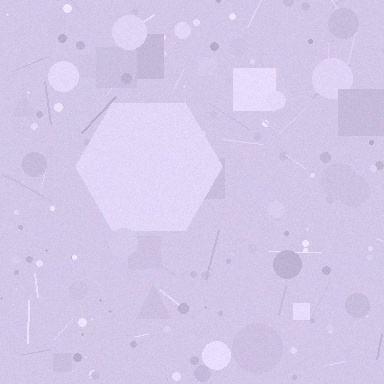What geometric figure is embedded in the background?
A hexagon is embedded in the background.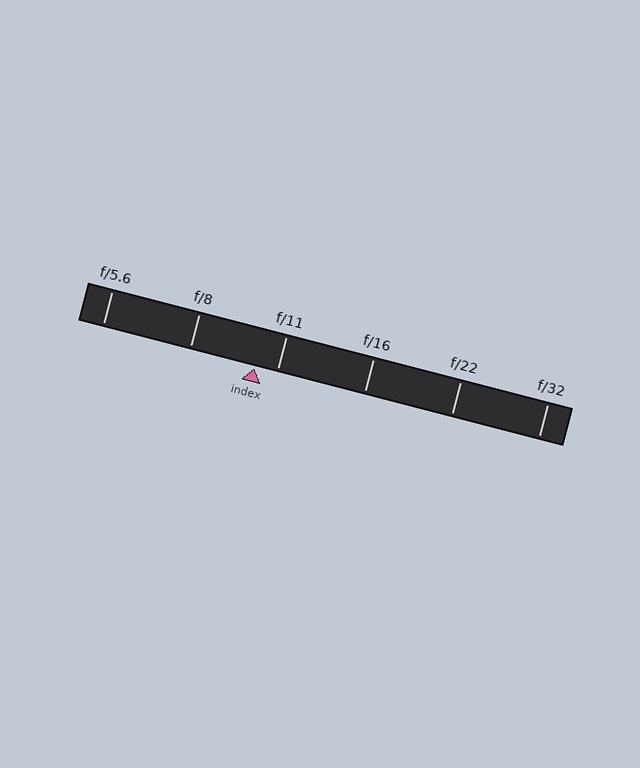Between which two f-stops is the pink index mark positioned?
The index mark is between f/8 and f/11.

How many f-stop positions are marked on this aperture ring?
There are 6 f-stop positions marked.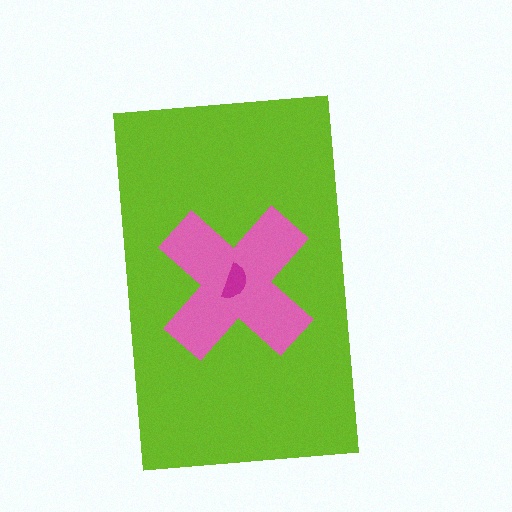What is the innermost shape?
The magenta semicircle.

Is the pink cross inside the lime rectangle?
Yes.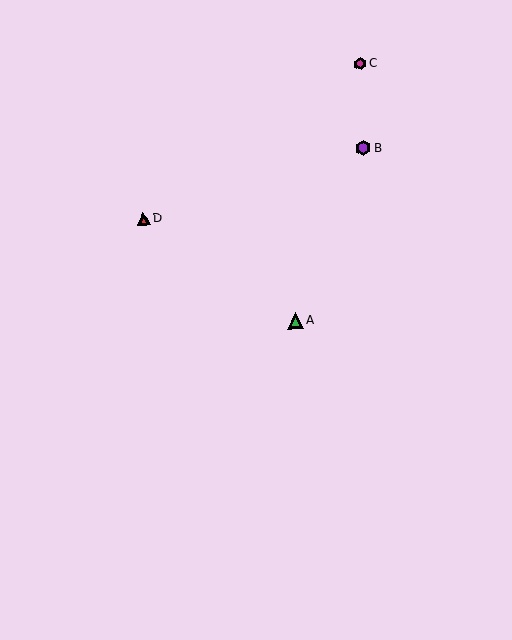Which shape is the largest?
The green triangle (labeled A) is the largest.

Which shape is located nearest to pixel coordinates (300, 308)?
The green triangle (labeled A) at (295, 321) is nearest to that location.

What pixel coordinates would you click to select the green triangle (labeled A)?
Click at (295, 321) to select the green triangle A.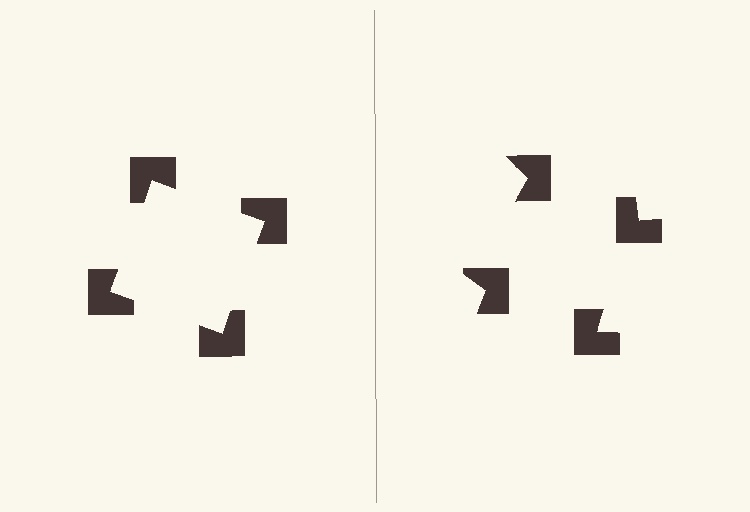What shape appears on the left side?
An illusory square.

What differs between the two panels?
The notched squares are positioned identically on both sides; only the wedge orientations differ. On the left they align to a square; on the right they are misaligned.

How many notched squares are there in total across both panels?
8 — 4 on each side.